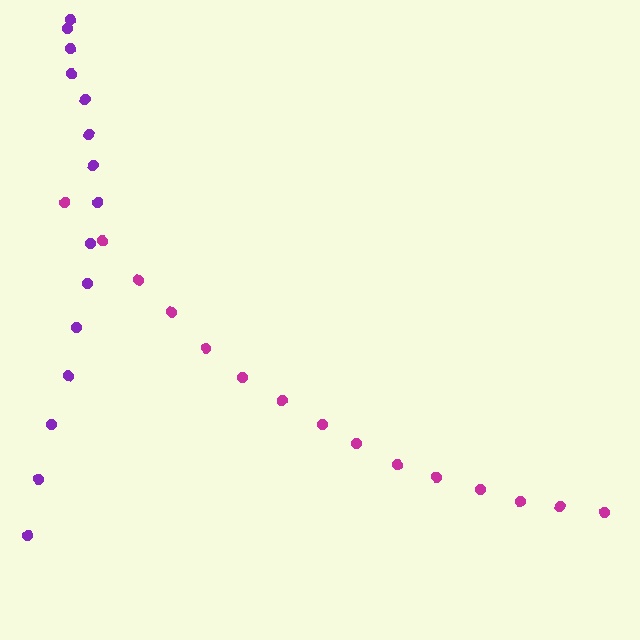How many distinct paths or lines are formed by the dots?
There are 2 distinct paths.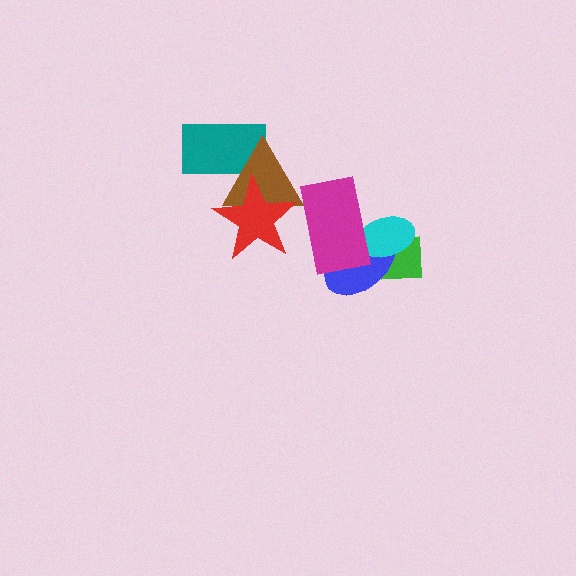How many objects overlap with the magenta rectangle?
3 objects overlap with the magenta rectangle.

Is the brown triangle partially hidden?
Yes, it is partially covered by another shape.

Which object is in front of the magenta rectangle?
The red star is in front of the magenta rectangle.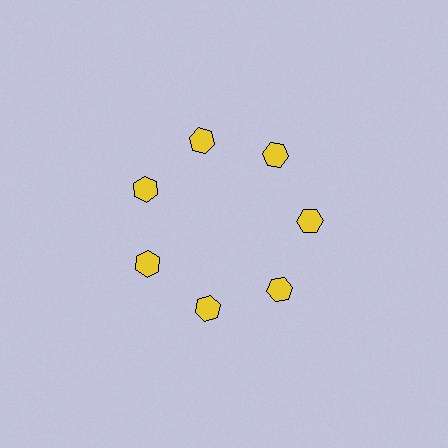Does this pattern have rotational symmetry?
Yes, this pattern has 7-fold rotational symmetry. It looks the same after rotating 51 degrees around the center.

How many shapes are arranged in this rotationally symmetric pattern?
There are 7 shapes, arranged in 7 groups of 1.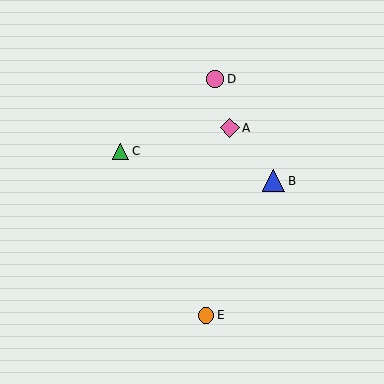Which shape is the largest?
The blue triangle (labeled B) is the largest.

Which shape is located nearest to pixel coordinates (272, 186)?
The blue triangle (labeled B) at (274, 181) is nearest to that location.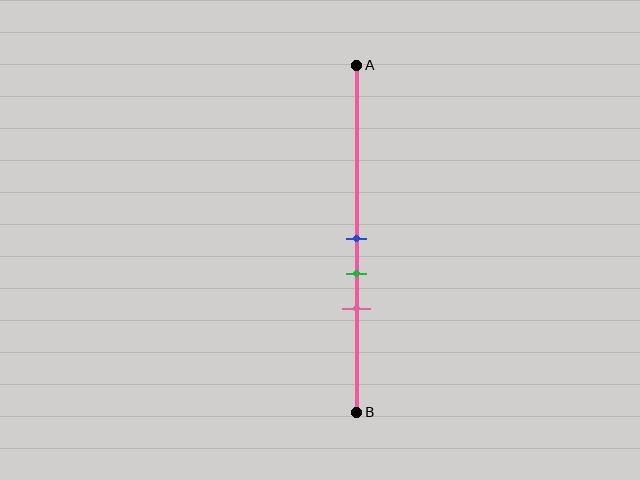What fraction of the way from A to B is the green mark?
The green mark is approximately 60% (0.6) of the way from A to B.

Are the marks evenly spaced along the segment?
Yes, the marks are approximately evenly spaced.